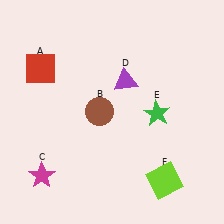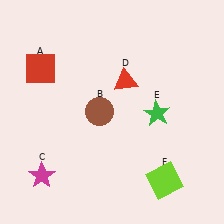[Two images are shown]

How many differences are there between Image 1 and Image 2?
There is 1 difference between the two images.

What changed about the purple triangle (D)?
In Image 1, D is purple. In Image 2, it changed to red.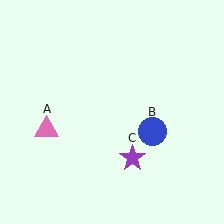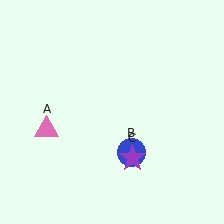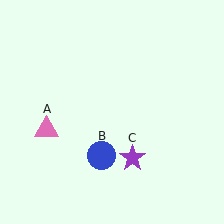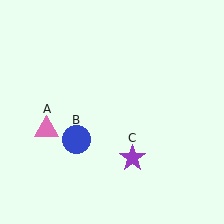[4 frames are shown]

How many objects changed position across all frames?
1 object changed position: blue circle (object B).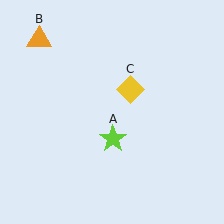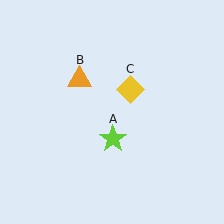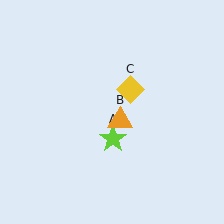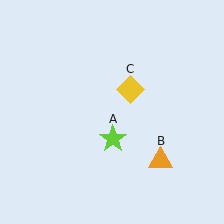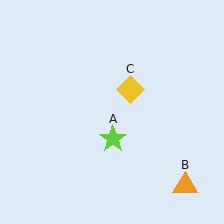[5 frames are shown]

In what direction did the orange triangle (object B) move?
The orange triangle (object B) moved down and to the right.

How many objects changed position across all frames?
1 object changed position: orange triangle (object B).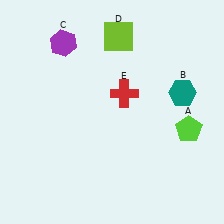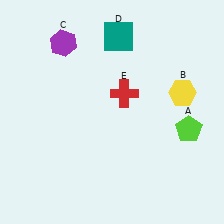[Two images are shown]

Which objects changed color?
B changed from teal to yellow. D changed from lime to teal.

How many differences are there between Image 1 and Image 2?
There are 2 differences between the two images.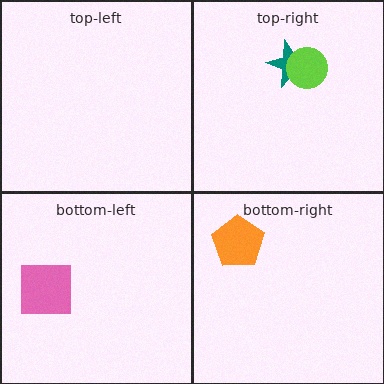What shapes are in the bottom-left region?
The pink square.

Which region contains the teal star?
The top-right region.